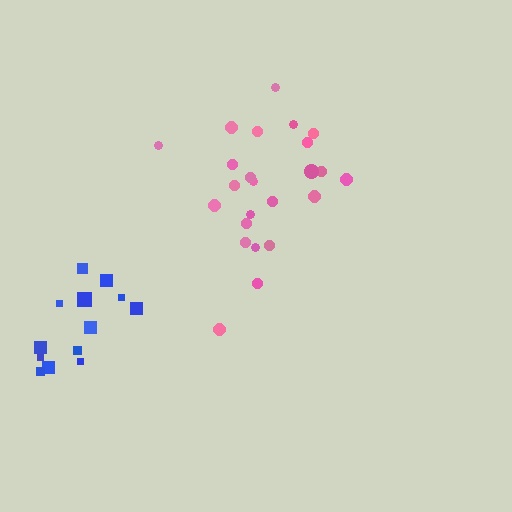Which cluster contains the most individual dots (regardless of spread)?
Pink (24).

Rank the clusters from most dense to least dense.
blue, pink.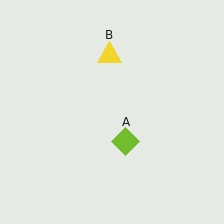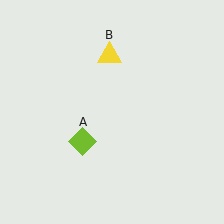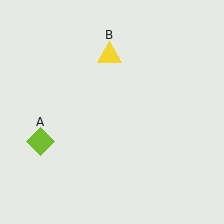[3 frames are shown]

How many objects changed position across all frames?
1 object changed position: lime diamond (object A).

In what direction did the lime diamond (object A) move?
The lime diamond (object A) moved left.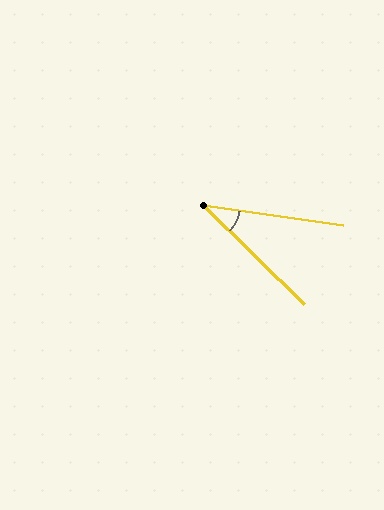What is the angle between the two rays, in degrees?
Approximately 36 degrees.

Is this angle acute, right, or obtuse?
It is acute.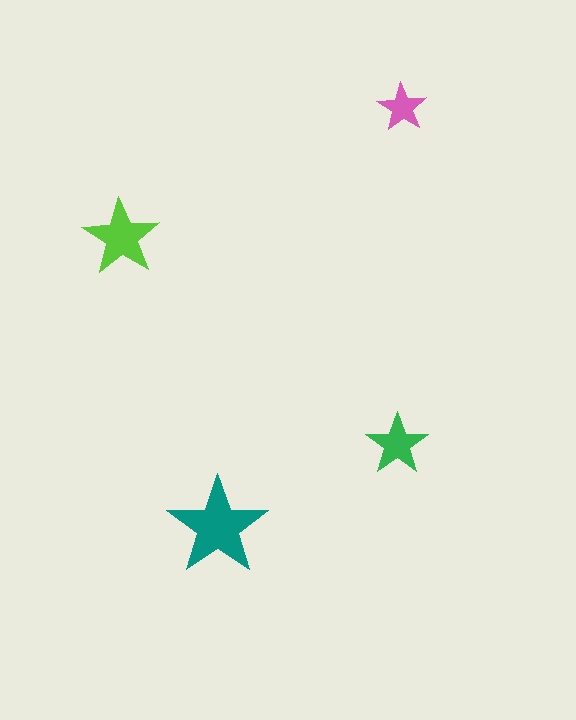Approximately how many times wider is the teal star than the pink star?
About 2 times wider.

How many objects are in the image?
There are 4 objects in the image.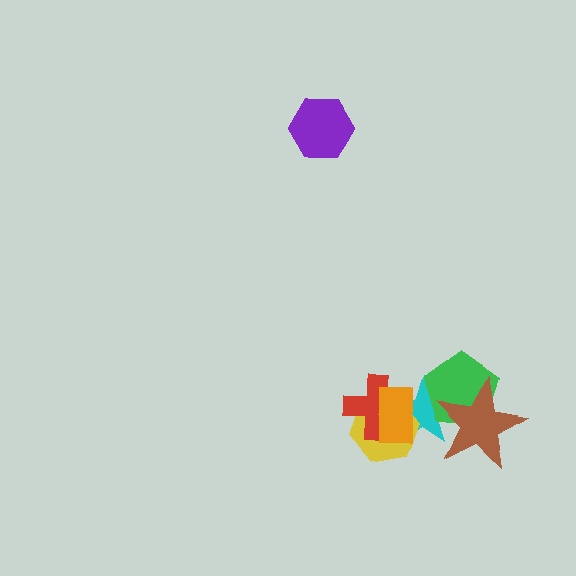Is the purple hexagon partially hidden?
No, no other shape covers it.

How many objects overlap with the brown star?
2 objects overlap with the brown star.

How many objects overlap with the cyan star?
5 objects overlap with the cyan star.